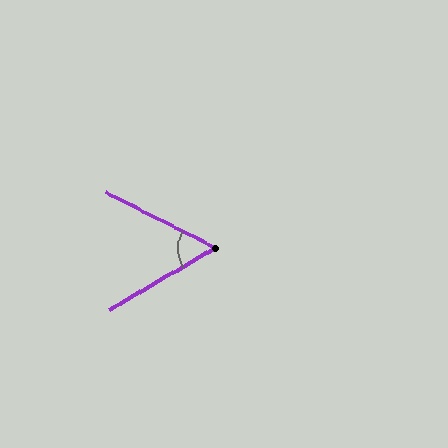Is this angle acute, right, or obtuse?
It is acute.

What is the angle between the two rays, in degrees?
Approximately 57 degrees.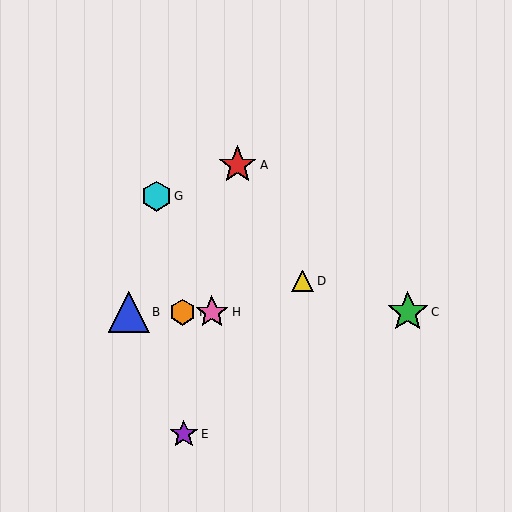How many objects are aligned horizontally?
4 objects (B, C, F, H) are aligned horizontally.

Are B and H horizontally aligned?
Yes, both are at y≈312.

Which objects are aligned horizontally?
Objects B, C, F, H are aligned horizontally.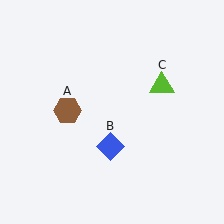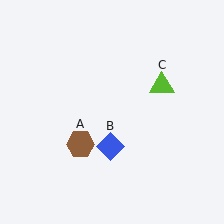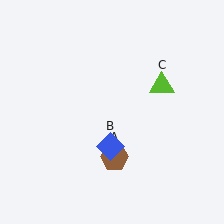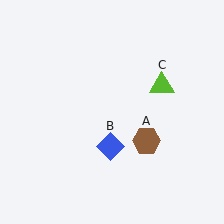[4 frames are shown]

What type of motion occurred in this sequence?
The brown hexagon (object A) rotated counterclockwise around the center of the scene.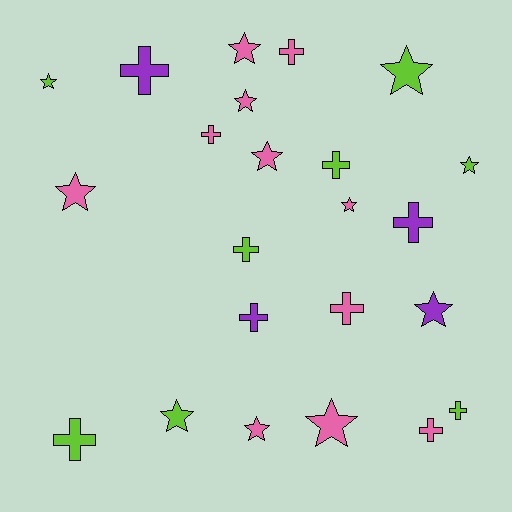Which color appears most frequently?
Pink, with 11 objects.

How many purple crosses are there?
There are 3 purple crosses.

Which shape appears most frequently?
Star, with 12 objects.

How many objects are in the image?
There are 23 objects.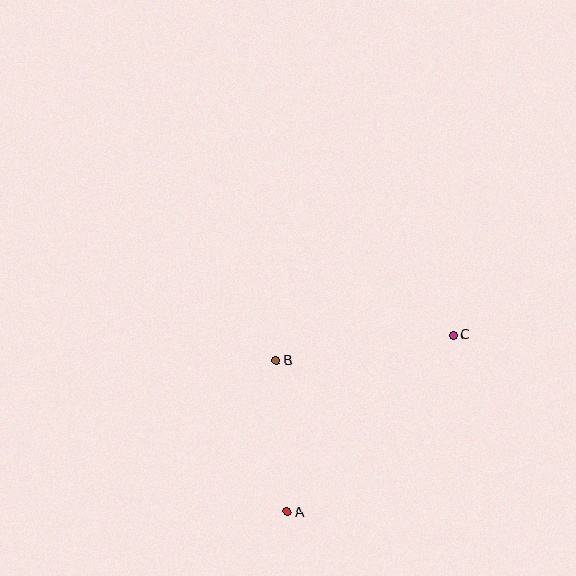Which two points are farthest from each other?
Points A and C are farthest from each other.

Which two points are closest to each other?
Points A and B are closest to each other.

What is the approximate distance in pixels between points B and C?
The distance between B and C is approximately 179 pixels.